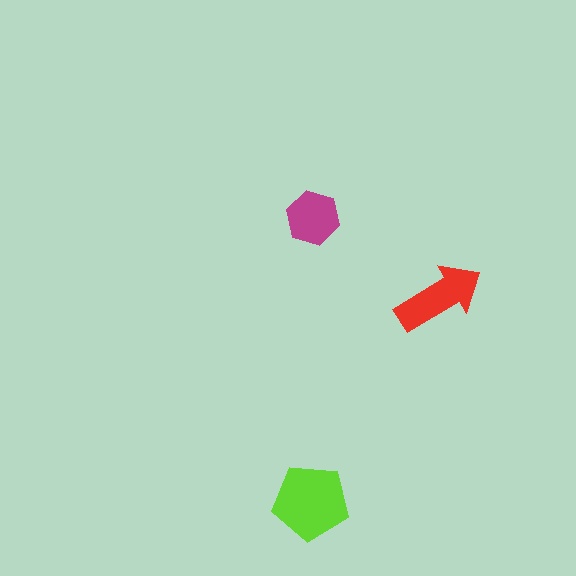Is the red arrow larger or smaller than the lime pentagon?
Smaller.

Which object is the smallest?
The magenta hexagon.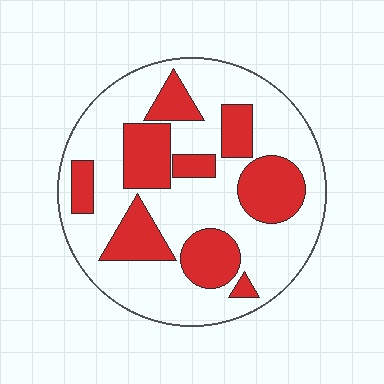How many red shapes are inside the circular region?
9.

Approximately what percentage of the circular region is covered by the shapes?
Approximately 35%.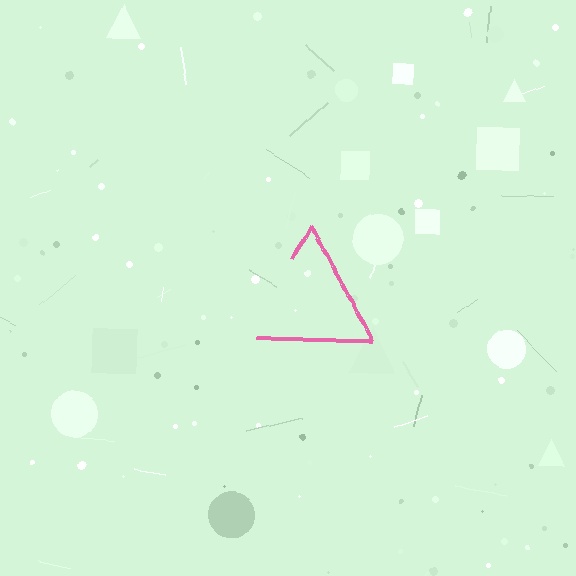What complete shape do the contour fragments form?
The contour fragments form a triangle.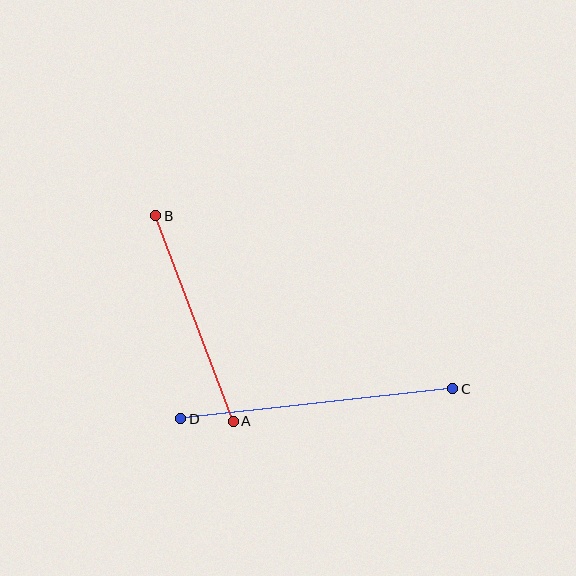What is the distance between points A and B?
The distance is approximately 220 pixels.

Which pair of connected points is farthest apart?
Points C and D are farthest apart.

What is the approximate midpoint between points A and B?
The midpoint is at approximately (194, 318) pixels.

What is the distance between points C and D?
The distance is approximately 274 pixels.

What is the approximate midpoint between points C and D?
The midpoint is at approximately (317, 404) pixels.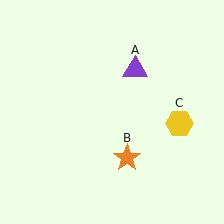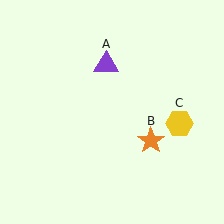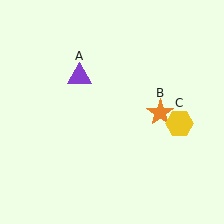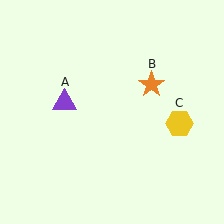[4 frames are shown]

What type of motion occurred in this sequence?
The purple triangle (object A), orange star (object B) rotated counterclockwise around the center of the scene.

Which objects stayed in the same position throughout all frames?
Yellow hexagon (object C) remained stationary.